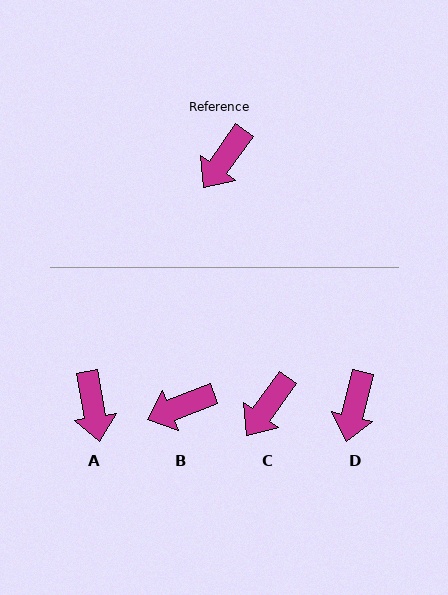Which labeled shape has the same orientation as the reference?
C.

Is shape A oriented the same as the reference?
No, it is off by about 45 degrees.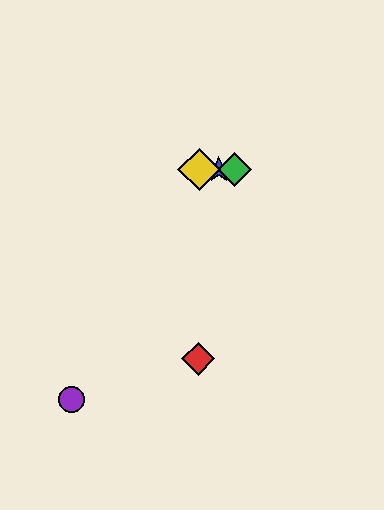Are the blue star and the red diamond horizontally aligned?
No, the blue star is at y≈170 and the red diamond is at y≈359.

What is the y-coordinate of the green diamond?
The green diamond is at y≈170.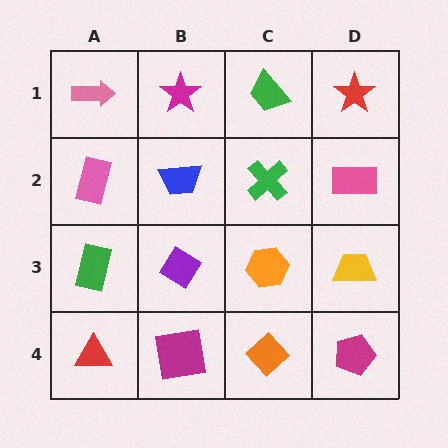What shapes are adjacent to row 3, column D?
A pink rectangle (row 2, column D), a magenta pentagon (row 4, column D), an orange hexagon (row 3, column C).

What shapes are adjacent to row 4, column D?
A yellow trapezoid (row 3, column D), an orange diamond (row 4, column C).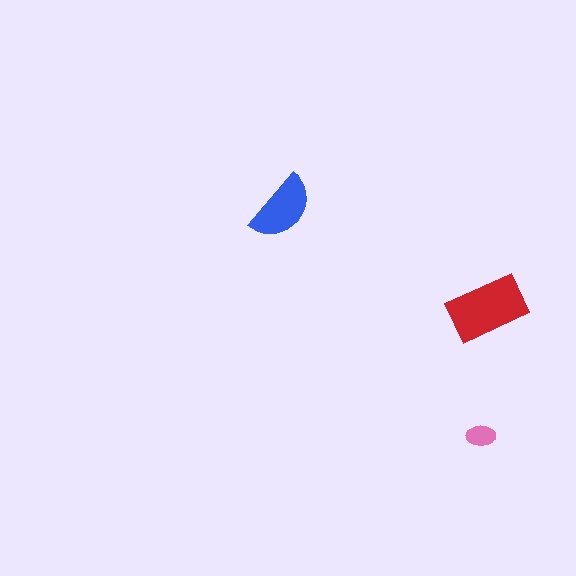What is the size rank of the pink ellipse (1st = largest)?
3rd.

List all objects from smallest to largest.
The pink ellipse, the blue semicircle, the red rectangle.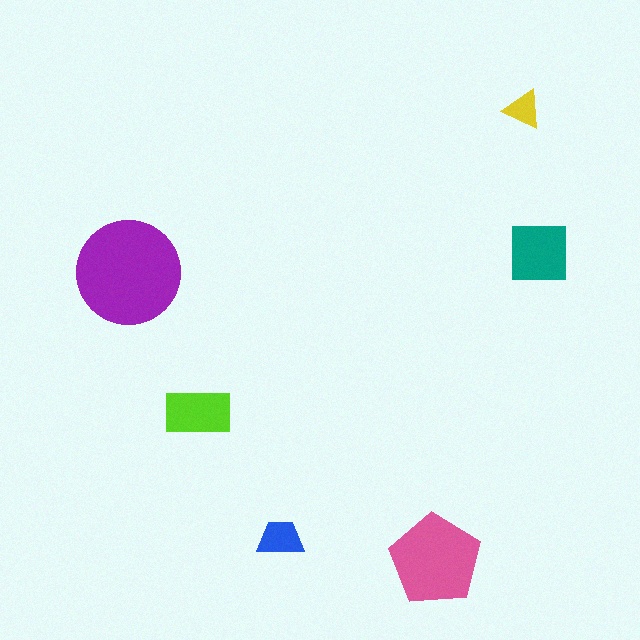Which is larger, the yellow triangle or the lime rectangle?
The lime rectangle.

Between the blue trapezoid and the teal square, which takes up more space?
The teal square.